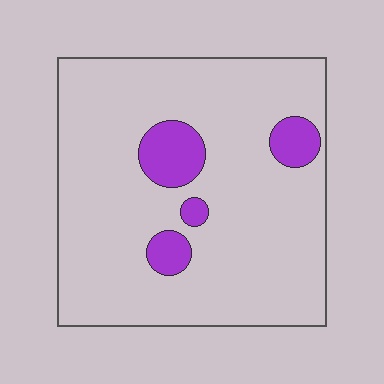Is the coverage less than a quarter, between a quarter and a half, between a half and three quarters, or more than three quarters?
Less than a quarter.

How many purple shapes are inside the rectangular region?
4.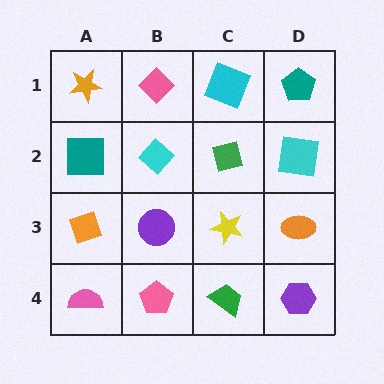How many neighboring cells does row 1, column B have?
3.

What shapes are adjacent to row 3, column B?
A cyan diamond (row 2, column B), a pink pentagon (row 4, column B), an orange diamond (row 3, column A), a yellow star (row 3, column C).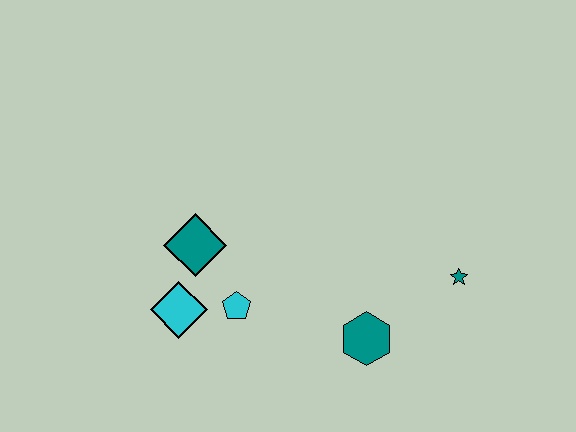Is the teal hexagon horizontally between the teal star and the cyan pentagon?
Yes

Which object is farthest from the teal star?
The cyan diamond is farthest from the teal star.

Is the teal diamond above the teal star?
Yes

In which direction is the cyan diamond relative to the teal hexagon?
The cyan diamond is to the left of the teal hexagon.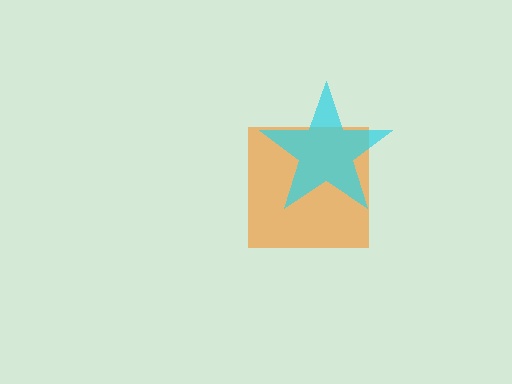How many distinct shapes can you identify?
There are 2 distinct shapes: an orange square, a cyan star.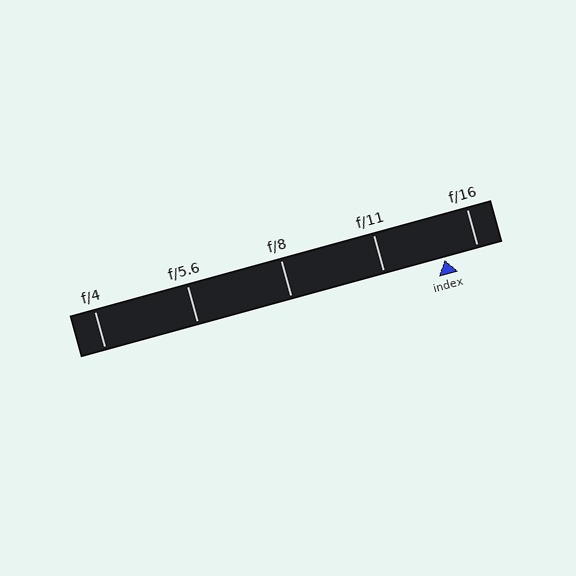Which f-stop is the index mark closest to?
The index mark is closest to f/16.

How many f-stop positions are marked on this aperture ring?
There are 5 f-stop positions marked.